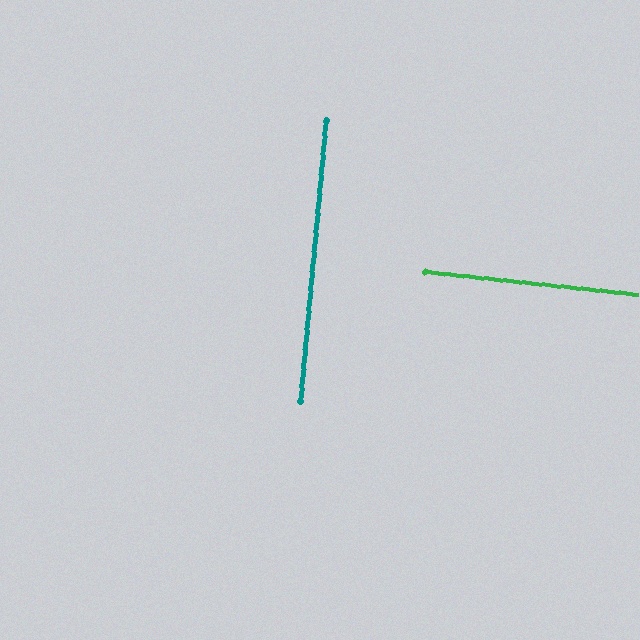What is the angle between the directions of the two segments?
Approximately 89 degrees.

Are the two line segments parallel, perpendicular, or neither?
Perpendicular — they meet at approximately 89°.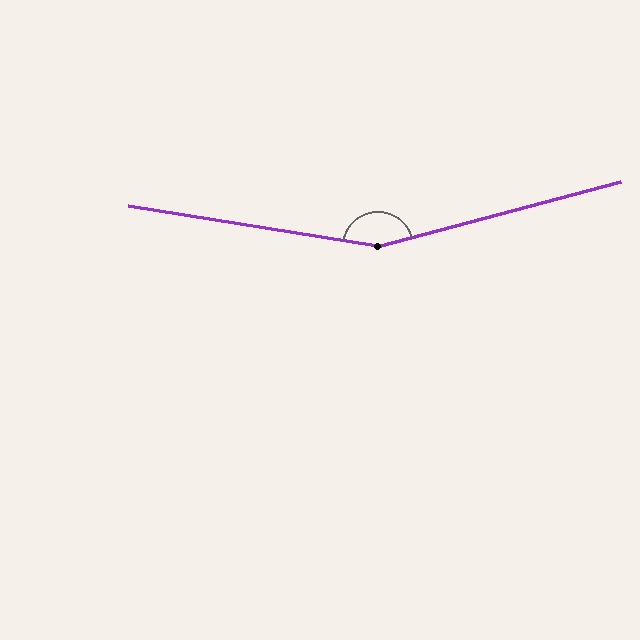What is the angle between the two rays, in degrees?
Approximately 156 degrees.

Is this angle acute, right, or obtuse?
It is obtuse.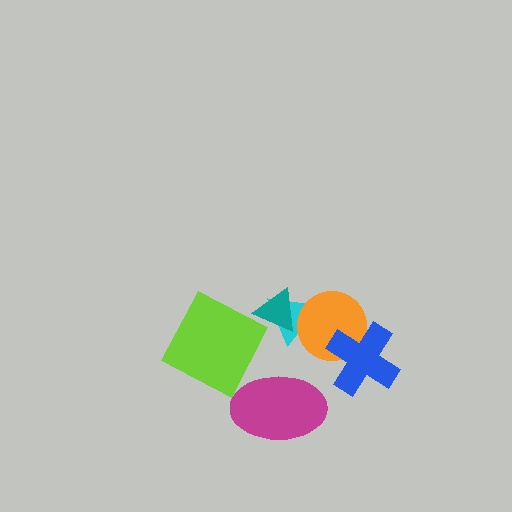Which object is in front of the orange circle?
The blue cross is in front of the orange circle.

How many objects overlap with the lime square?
0 objects overlap with the lime square.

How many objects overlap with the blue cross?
1 object overlaps with the blue cross.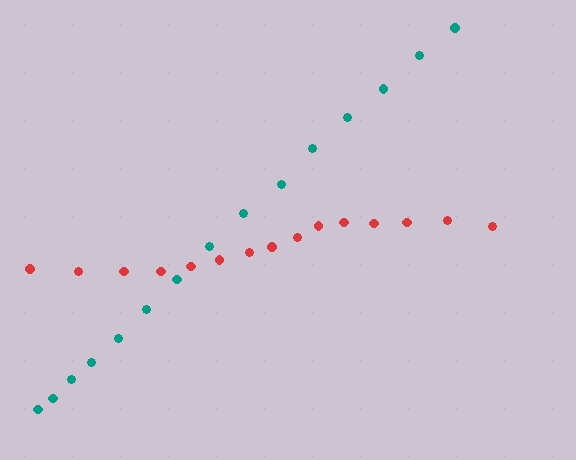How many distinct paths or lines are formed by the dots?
There are 2 distinct paths.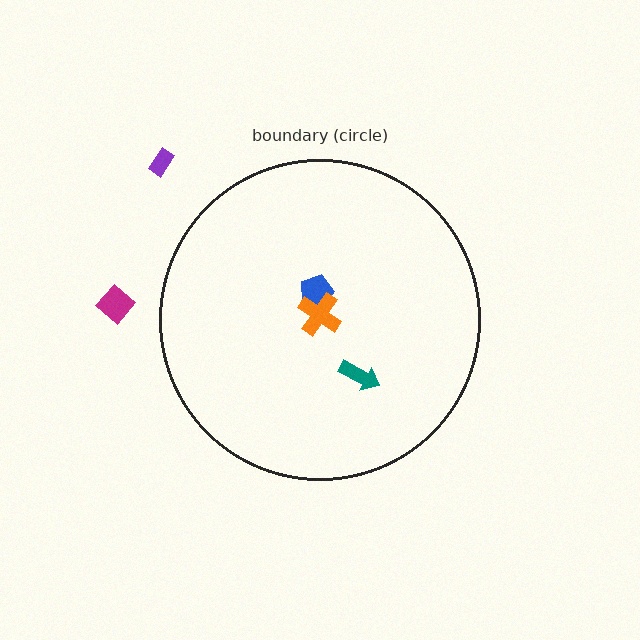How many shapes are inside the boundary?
3 inside, 2 outside.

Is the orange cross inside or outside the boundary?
Inside.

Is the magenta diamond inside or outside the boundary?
Outside.